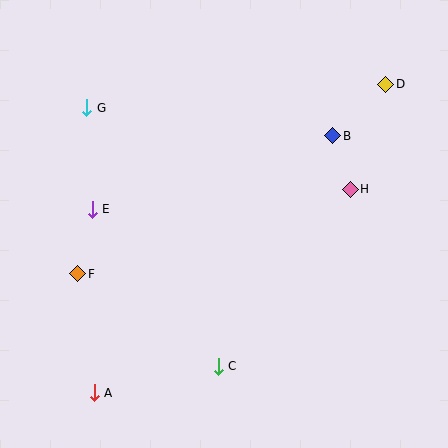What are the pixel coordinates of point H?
Point H is at (350, 189).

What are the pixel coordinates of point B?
Point B is at (333, 136).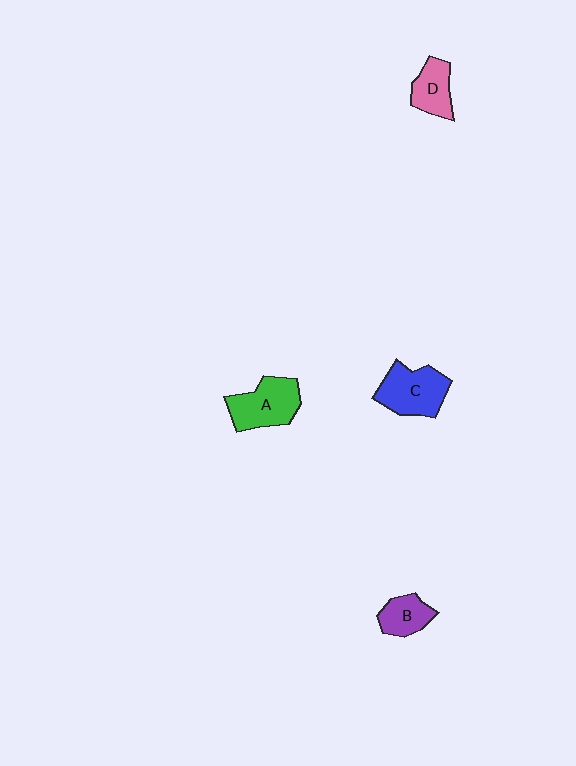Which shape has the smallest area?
Shape B (purple).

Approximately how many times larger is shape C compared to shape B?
Approximately 1.7 times.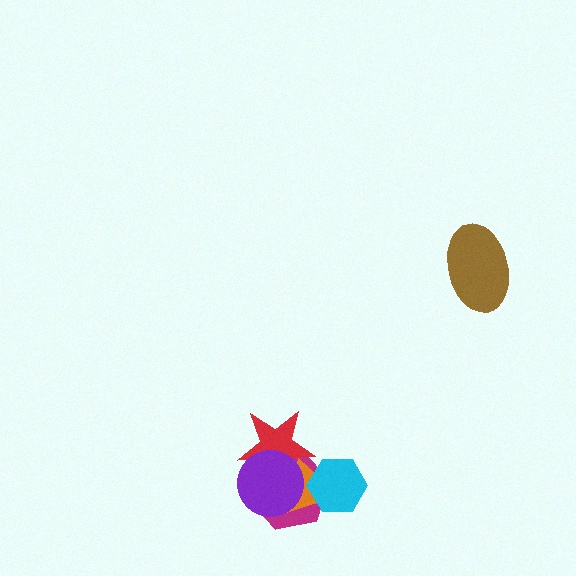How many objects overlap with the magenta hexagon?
4 objects overlap with the magenta hexagon.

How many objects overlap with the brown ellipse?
0 objects overlap with the brown ellipse.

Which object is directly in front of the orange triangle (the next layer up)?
The red star is directly in front of the orange triangle.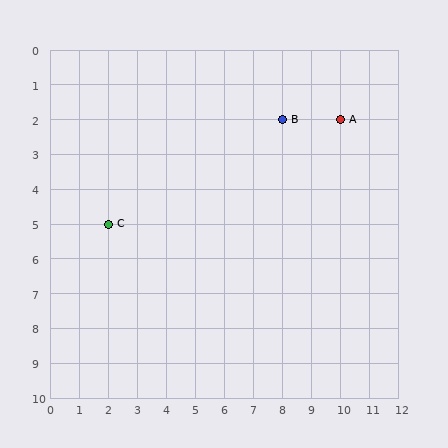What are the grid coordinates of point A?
Point A is at grid coordinates (10, 2).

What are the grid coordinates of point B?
Point B is at grid coordinates (8, 2).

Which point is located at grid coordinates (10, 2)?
Point A is at (10, 2).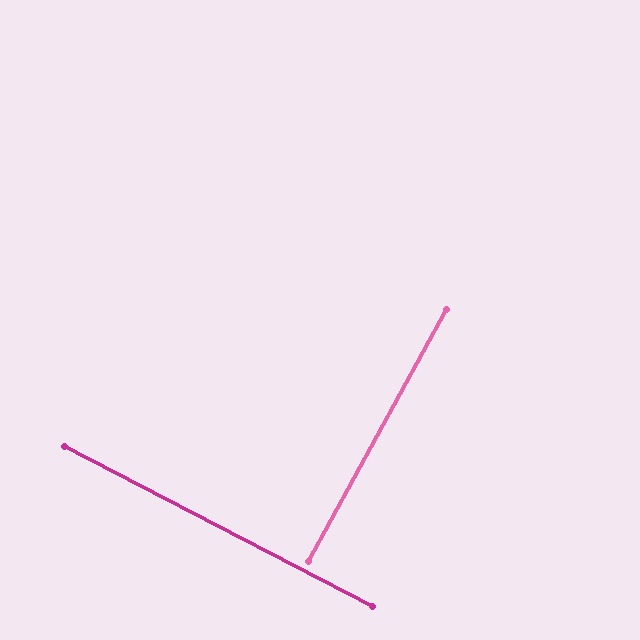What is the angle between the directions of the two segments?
Approximately 89 degrees.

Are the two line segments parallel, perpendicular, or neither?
Perpendicular — they meet at approximately 89°.